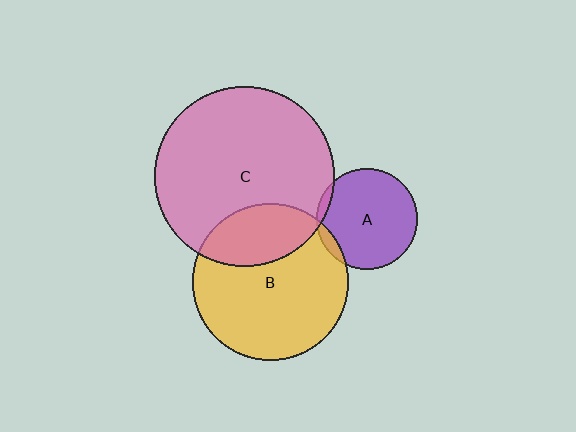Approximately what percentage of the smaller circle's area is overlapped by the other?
Approximately 5%.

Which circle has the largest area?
Circle C (pink).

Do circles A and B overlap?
Yes.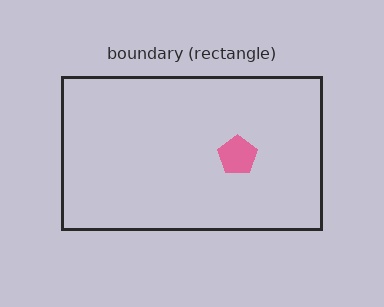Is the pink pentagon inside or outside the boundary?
Inside.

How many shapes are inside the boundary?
1 inside, 0 outside.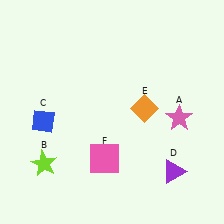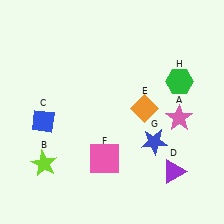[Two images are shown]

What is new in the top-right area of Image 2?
A green hexagon (H) was added in the top-right area of Image 2.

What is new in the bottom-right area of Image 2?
A blue star (G) was added in the bottom-right area of Image 2.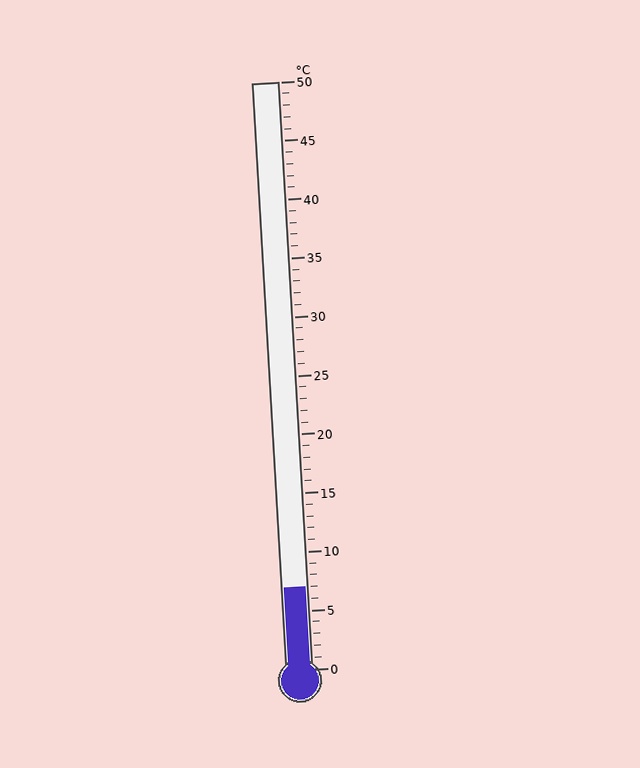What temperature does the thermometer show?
The thermometer shows approximately 7°C.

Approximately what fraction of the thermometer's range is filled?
The thermometer is filled to approximately 15% of its range.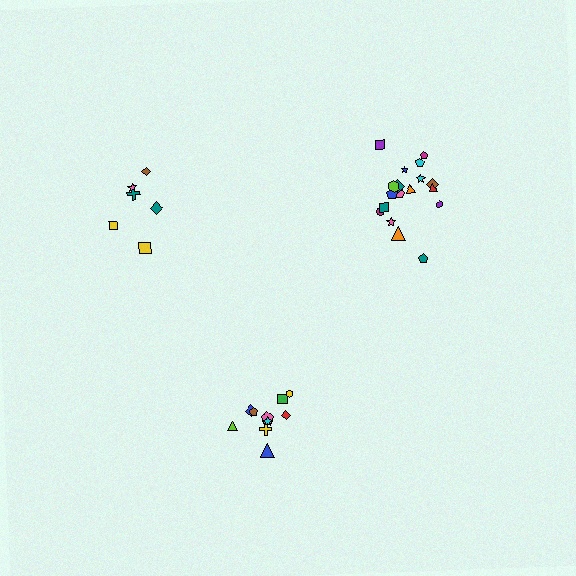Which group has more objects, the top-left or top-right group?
The top-right group.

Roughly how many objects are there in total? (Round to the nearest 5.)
Roughly 35 objects in total.